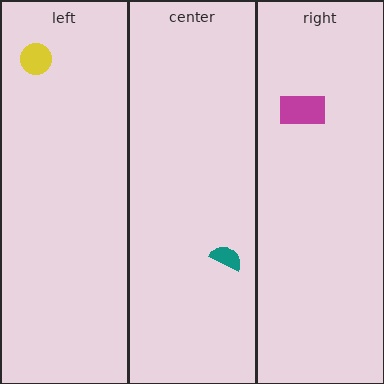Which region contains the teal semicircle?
The center region.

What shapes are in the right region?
The magenta rectangle.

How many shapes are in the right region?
1.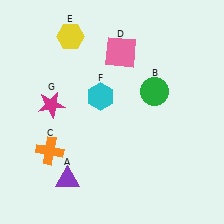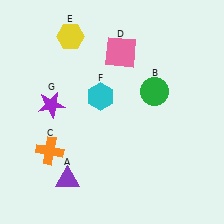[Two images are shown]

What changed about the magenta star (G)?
In Image 1, G is magenta. In Image 2, it changed to purple.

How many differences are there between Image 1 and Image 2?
There is 1 difference between the two images.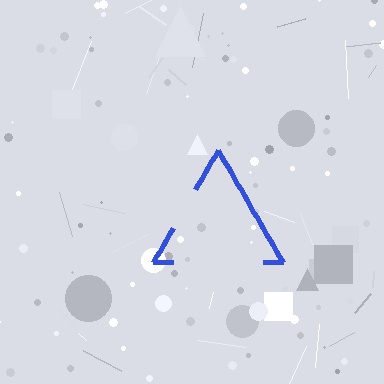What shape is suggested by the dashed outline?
The dashed outline suggests a triangle.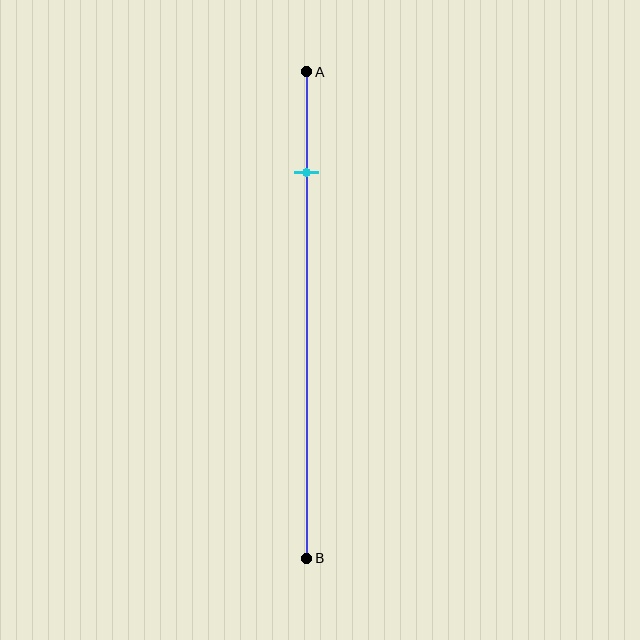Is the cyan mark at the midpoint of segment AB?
No, the mark is at about 20% from A, not at the 50% midpoint.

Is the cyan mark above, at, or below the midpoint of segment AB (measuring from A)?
The cyan mark is above the midpoint of segment AB.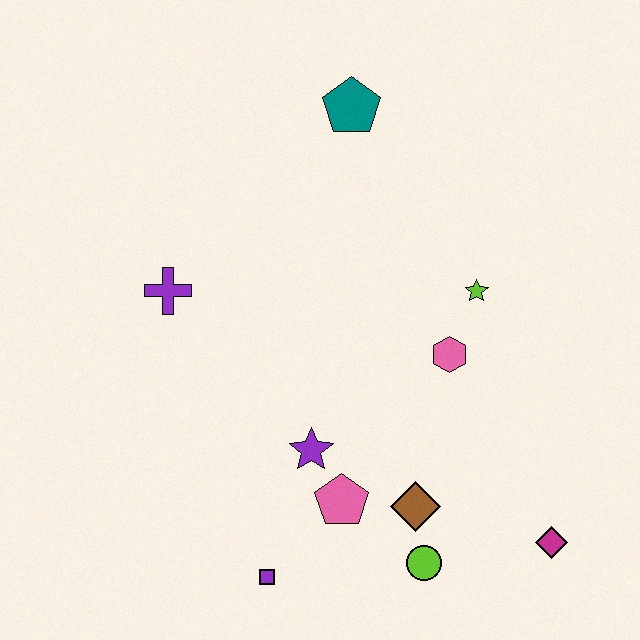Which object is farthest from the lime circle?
The teal pentagon is farthest from the lime circle.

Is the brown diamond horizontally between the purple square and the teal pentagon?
No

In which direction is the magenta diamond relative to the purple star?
The magenta diamond is to the right of the purple star.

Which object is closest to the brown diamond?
The lime circle is closest to the brown diamond.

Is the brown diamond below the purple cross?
Yes